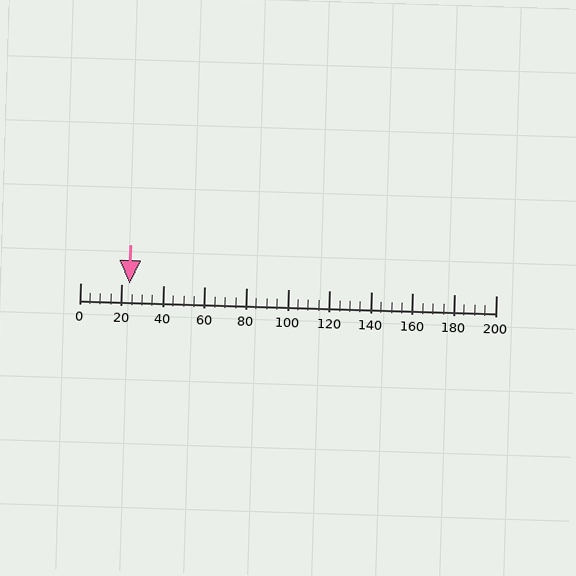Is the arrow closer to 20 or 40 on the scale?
The arrow is closer to 20.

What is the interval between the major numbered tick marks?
The major tick marks are spaced 20 units apart.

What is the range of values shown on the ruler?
The ruler shows values from 0 to 200.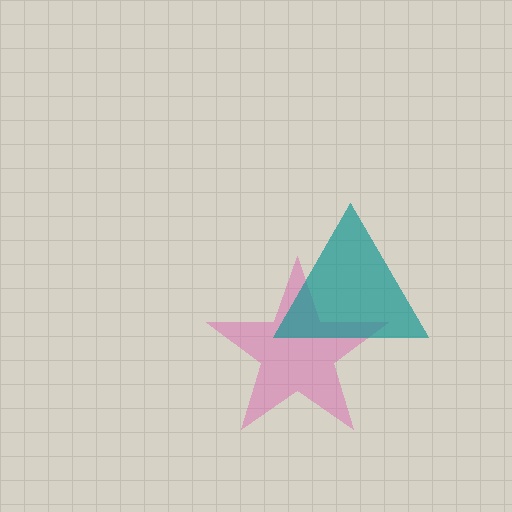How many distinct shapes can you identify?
There are 2 distinct shapes: a pink star, a teal triangle.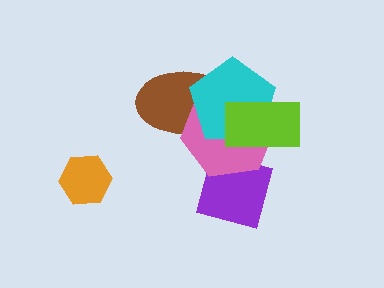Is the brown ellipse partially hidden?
Yes, it is partially covered by another shape.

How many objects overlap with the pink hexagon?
4 objects overlap with the pink hexagon.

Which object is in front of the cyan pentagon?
The lime rectangle is in front of the cyan pentagon.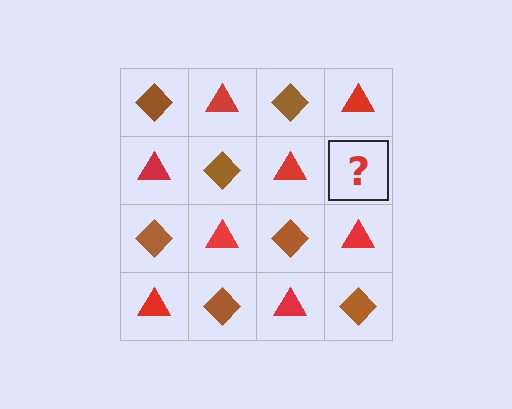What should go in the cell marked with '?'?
The missing cell should contain a brown diamond.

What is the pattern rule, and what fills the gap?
The rule is that it alternates brown diamond and red triangle in a checkerboard pattern. The gap should be filled with a brown diamond.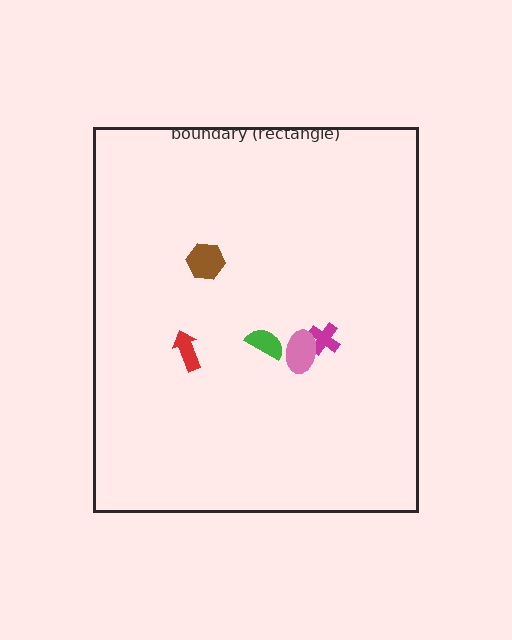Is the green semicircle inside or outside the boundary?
Inside.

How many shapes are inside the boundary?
5 inside, 0 outside.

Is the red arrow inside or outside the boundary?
Inside.